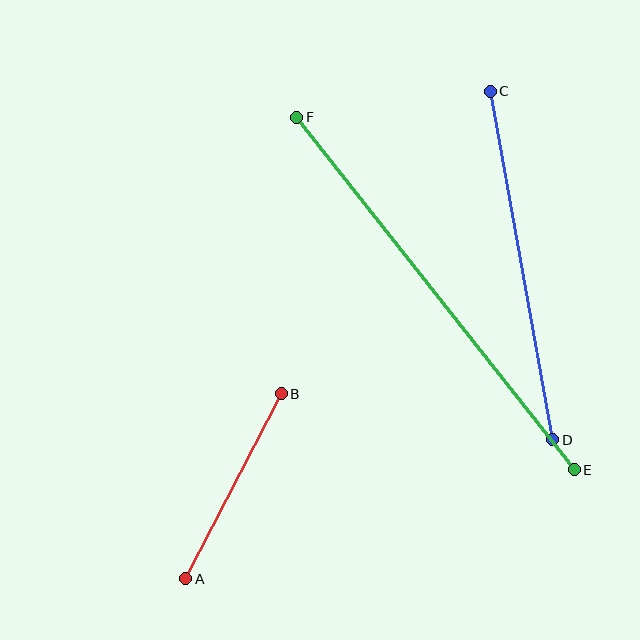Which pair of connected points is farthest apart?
Points E and F are farthest apart.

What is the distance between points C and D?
The distance is approximately 354 pixels.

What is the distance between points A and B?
The distance is approximately 208 pixels.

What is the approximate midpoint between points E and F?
The midpoint is at approximately (436, 293) pixels.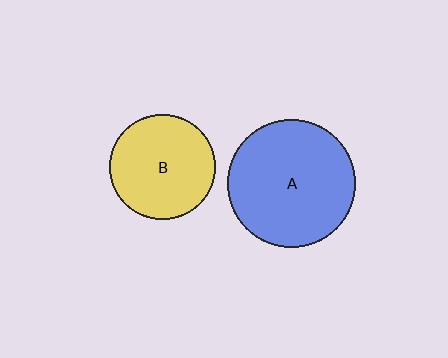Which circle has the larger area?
Circle A (blue).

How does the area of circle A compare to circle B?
Approximately 1.5 times.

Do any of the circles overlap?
No, none of the circles overlap.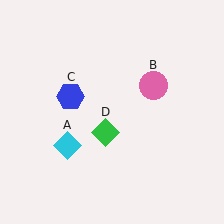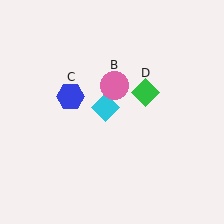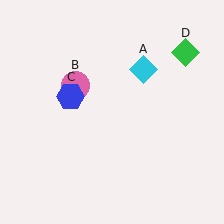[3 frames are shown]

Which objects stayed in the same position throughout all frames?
Blue hexagon (object C) remained stationary.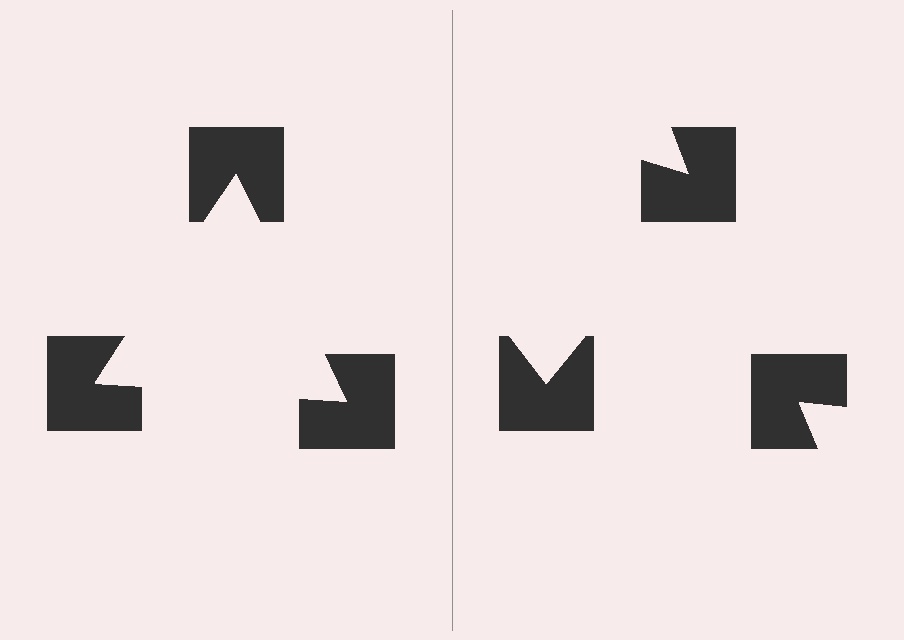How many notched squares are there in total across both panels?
6 — 3 on each side.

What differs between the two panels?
The notched squares are positioned identically on both sides; only the wedge orientations differ. On the left they align to a triangle; on the right they are misaligned.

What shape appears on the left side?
An illusory triangle.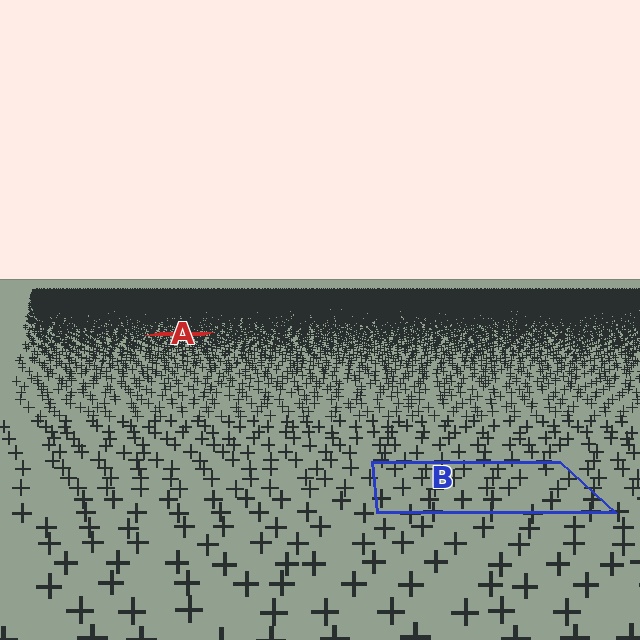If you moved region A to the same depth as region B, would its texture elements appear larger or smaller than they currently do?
They would appear larger. At a closer depth, the same texture elements are projected at a bigger on-screen size.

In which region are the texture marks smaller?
The texture marks are smaller in region A, because it is farther away.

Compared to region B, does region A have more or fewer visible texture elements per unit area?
Region A has more texture elements per unit area — they are packed more densely because it is farther away.